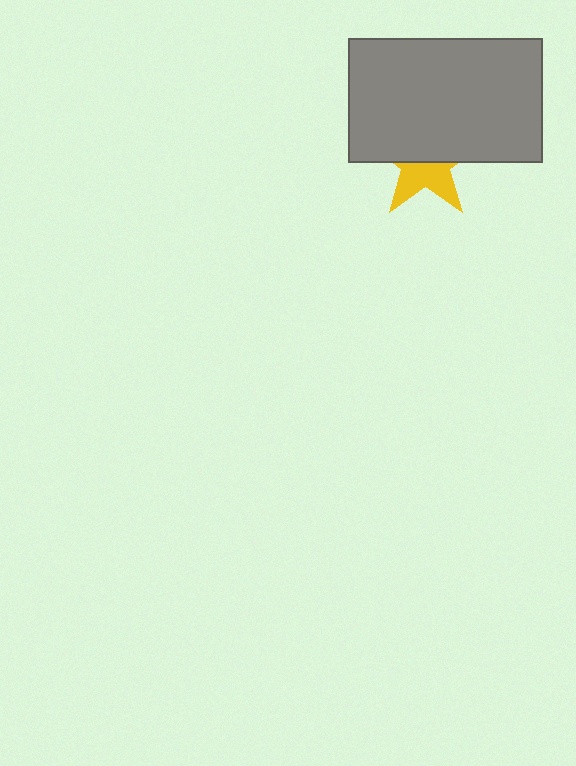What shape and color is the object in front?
The object in front is a gray rectangle.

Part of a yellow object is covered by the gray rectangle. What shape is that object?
It is a star.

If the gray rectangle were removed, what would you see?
You would see the complete yellow star.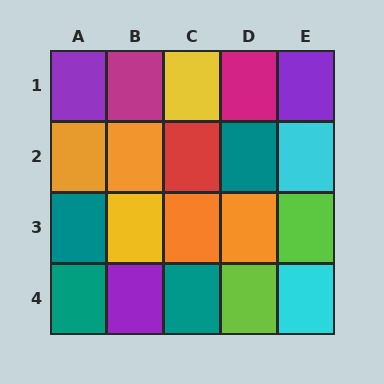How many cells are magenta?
2 cells are magenta.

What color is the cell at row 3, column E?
Lime.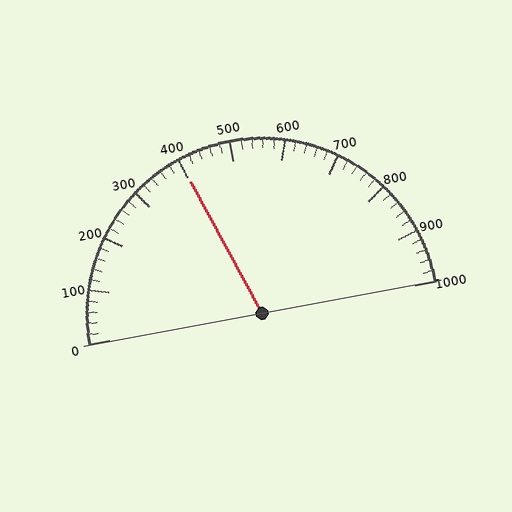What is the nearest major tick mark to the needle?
The nearest major tick mark is 400.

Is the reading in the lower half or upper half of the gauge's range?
The reading is in the lower half of the range (0 to 1000).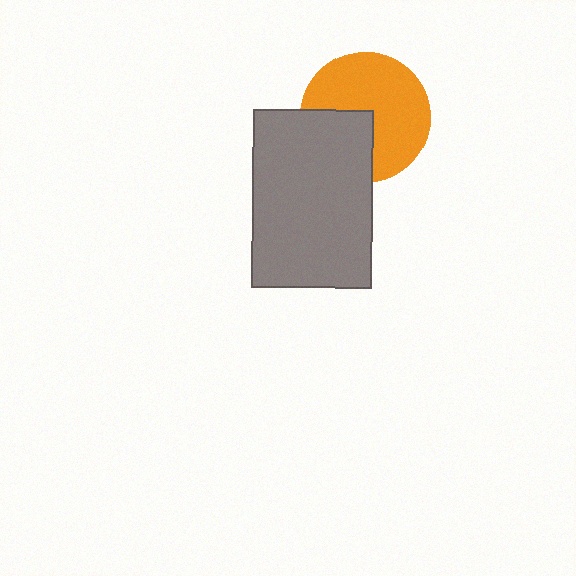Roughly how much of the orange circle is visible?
Most of it is visible (roughly 67%).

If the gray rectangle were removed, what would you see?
You would see the complete orange circle.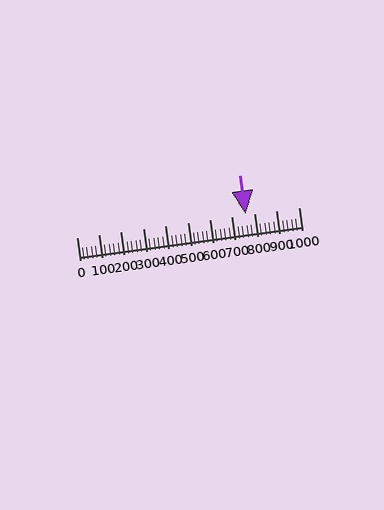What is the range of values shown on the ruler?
The ruler shows values from 0 to 1000.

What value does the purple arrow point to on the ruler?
The purple arrow points to approximately 760.